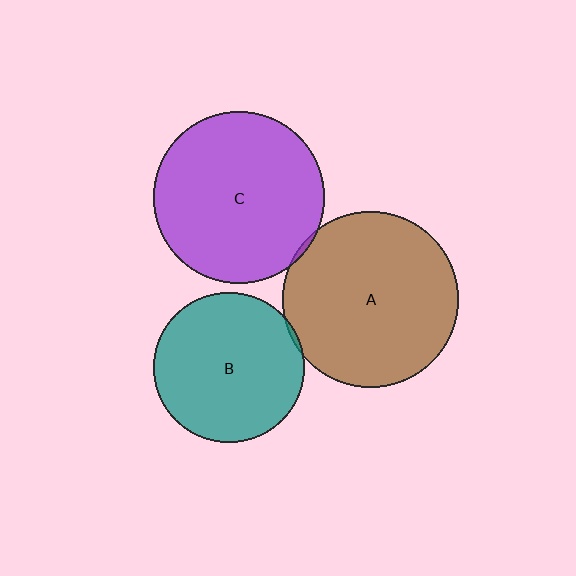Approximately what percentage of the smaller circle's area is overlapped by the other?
Approximately 5%.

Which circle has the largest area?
Circle A (brown).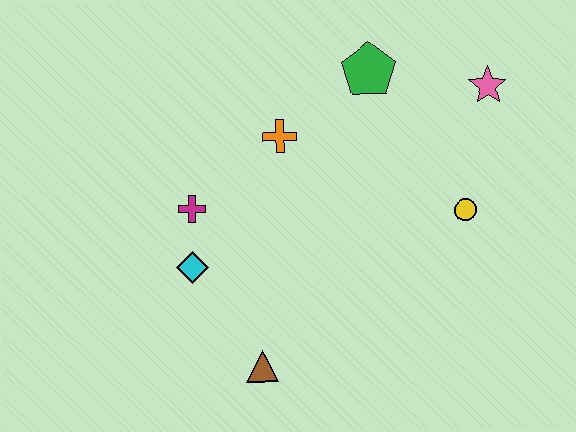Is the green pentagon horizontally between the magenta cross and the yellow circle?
Yes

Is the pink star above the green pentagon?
No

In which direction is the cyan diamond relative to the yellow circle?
The cyan diamond is to the left of the yellow circle.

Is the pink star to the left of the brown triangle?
No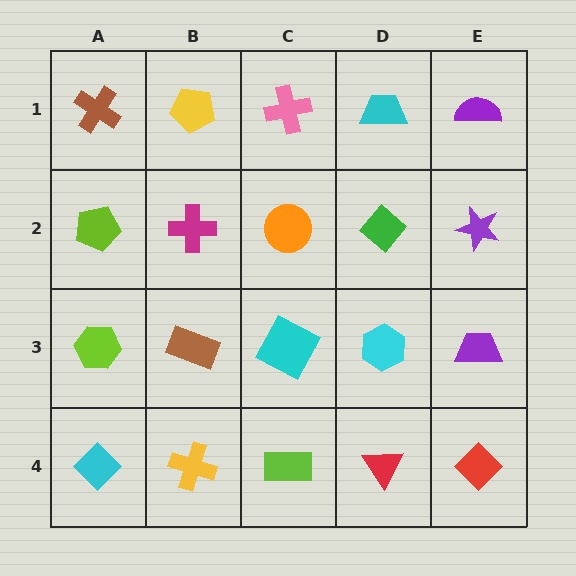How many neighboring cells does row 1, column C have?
3.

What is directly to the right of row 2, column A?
A magenta cross.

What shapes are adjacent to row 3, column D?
A green diamond (row 2, column D), a red triangle (row 4, column D), a cyan square (row 3, column C), a purple trapezoid (row 3, column E).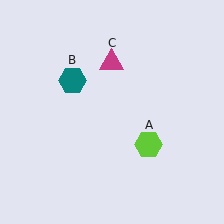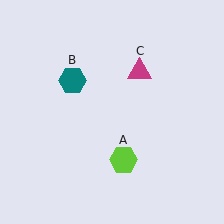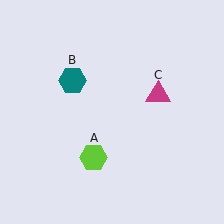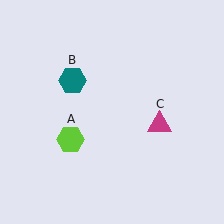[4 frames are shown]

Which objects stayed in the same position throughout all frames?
Teal hexagon (object B) remained stationary.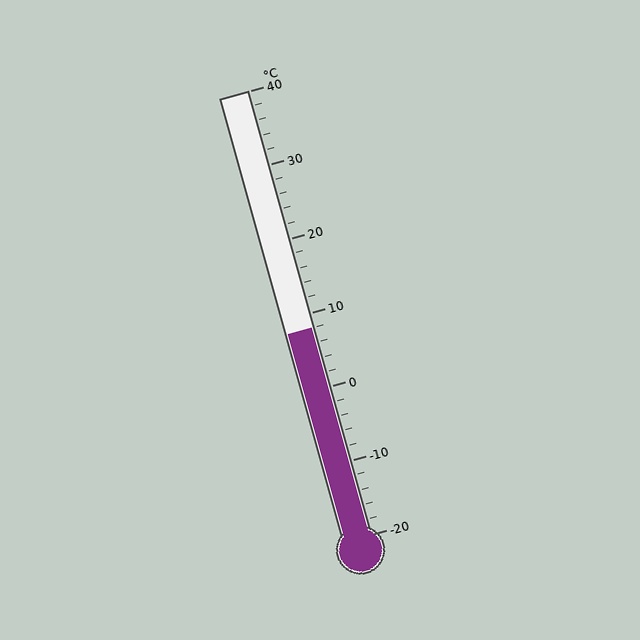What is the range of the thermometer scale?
The thermometer scale ranges from -20°C to 40°C.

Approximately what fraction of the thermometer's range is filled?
The thermometer is filled to approximately 45% of its range.